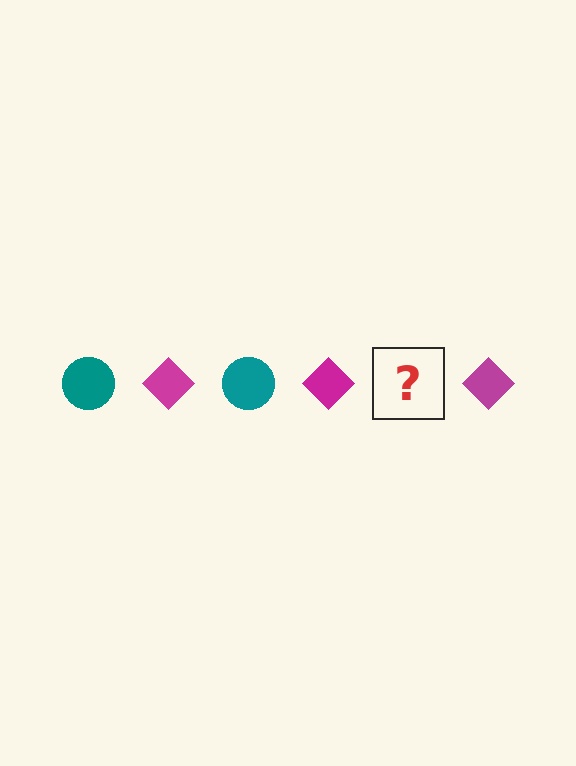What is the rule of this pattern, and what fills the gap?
The rule is that the pattern alternates between teal circle and magenta diamond. The gap should be filled with a teal circle.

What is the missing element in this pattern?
The missing element is a teal circle.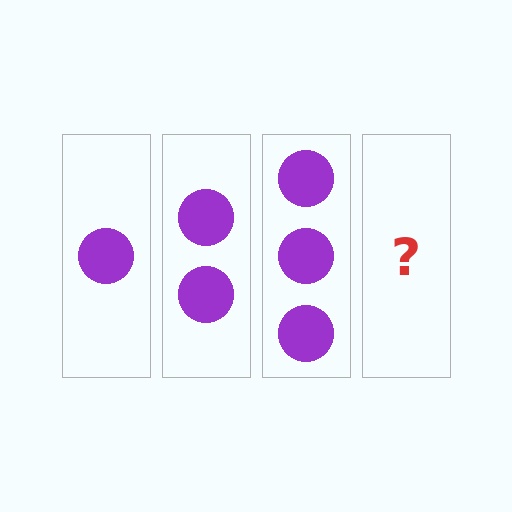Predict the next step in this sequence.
The next step is 4 circles.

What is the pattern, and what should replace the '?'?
The pattern is that each step adds one more circle. The '?' should be 4 circles.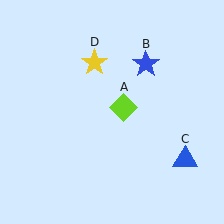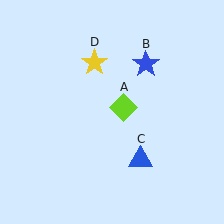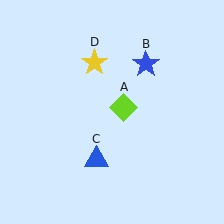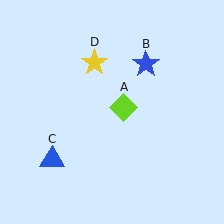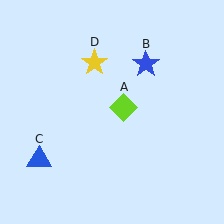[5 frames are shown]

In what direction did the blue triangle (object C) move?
The blue triangle (object C) moved left.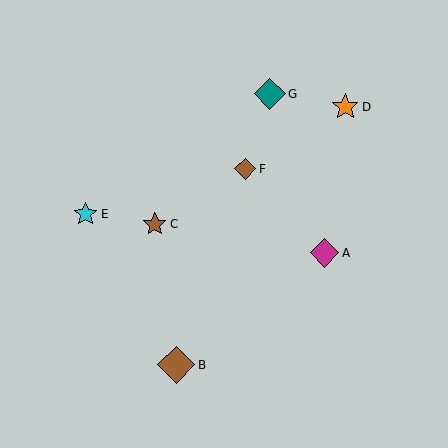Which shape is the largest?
The brown diamond (labeled B) is the largest.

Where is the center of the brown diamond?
The center of the brown diamond is at (176, 365).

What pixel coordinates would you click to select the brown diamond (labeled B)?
Click at (176, 365) to select the brown diamond B.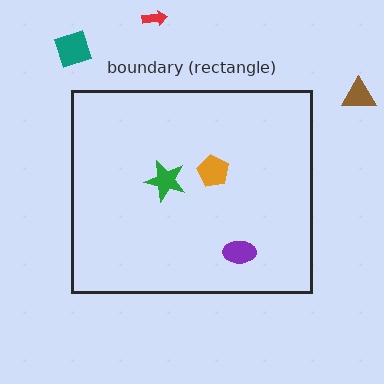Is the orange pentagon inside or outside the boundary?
Inside.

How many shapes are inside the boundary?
3 inside, 3 outside.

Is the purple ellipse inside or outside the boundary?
Inside.